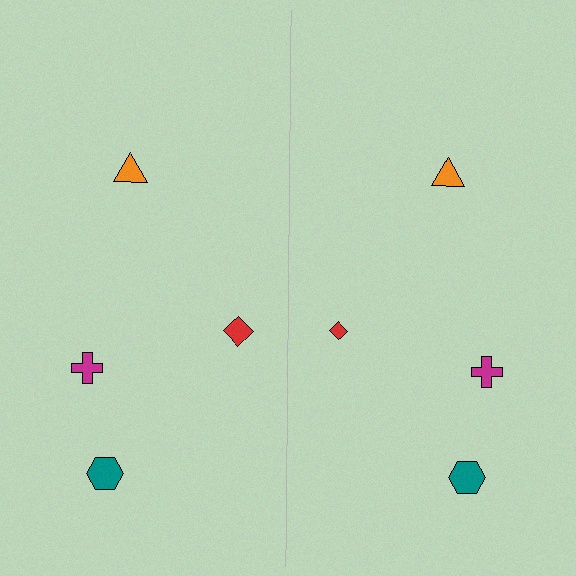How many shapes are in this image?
There are 8 shapes in this image.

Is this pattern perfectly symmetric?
No, the pattern is not perfectly symmetric. The red diamond on the right side has a different size than its mirror counterpart.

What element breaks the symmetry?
The red diamond on the right side has a different size than its mirror counterpart.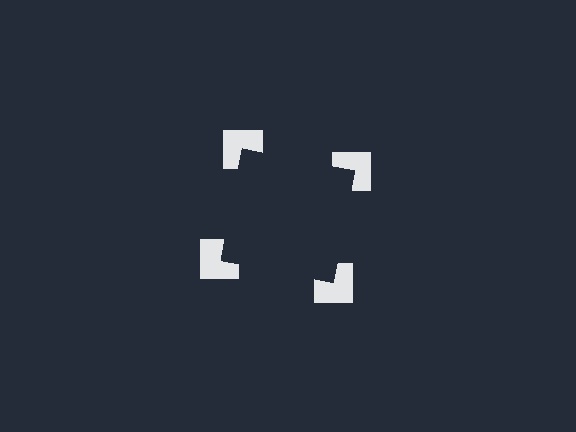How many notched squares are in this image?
There are 4 — one at each vertex of the illusory square.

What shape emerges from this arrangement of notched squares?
An illusory square — its edges are inferred from the aligned wedge cuts in the notched squares, not physically drawn.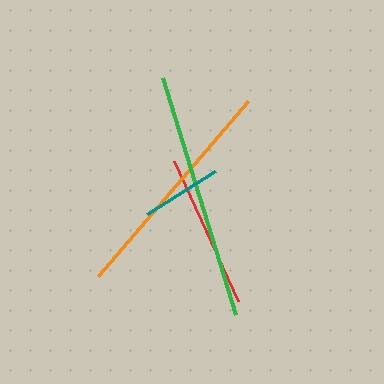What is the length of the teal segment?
The teal segment is approximately 80 pixels long.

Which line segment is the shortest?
The teal line is the shortest at approximately 80 pixels.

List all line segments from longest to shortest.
From longest to shortest: green, orange, red, teal.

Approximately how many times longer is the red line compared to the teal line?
The red line is approximately 1.9 times the length of the teal line.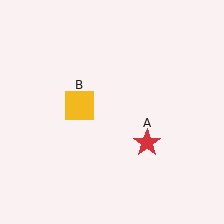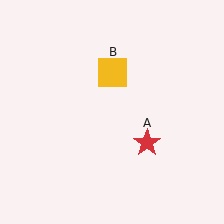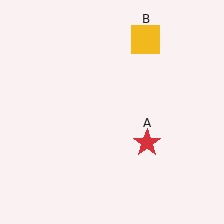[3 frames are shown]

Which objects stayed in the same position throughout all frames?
Red star (object A) remained stationary.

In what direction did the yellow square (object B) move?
The yellow square (object B) moved up and to the right.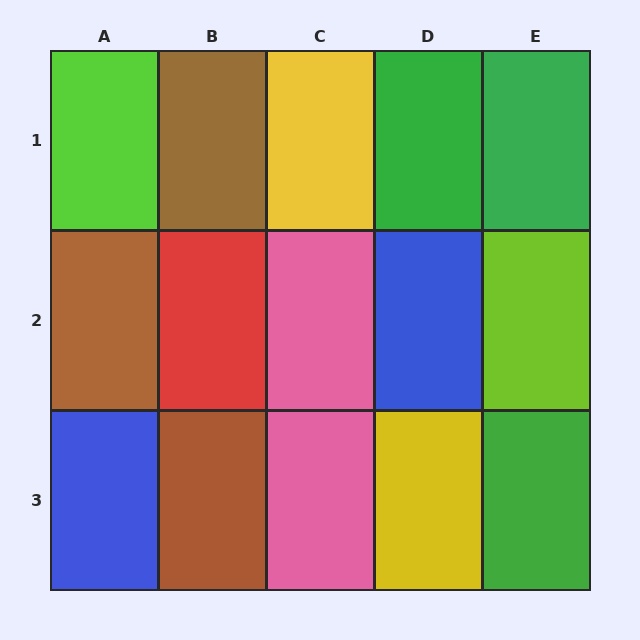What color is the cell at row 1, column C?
Yellow.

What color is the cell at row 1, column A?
Lime.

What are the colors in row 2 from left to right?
Brown, red, pink, blue, lime.